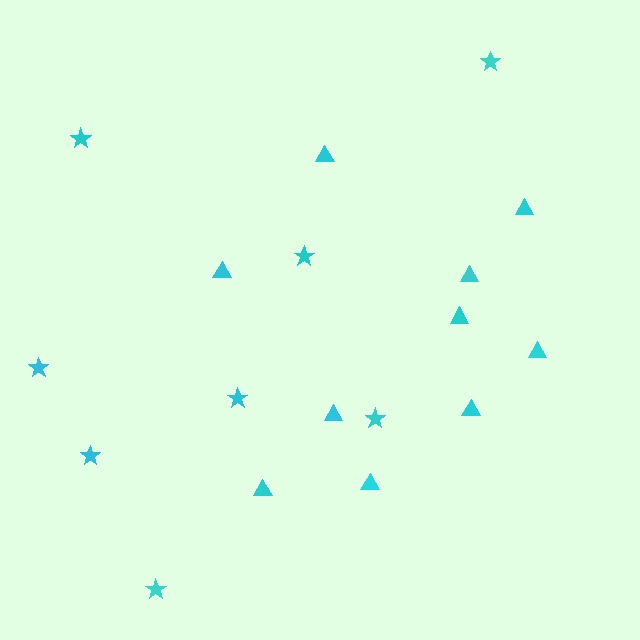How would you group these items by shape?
There are 2 groups: one group of triangles (10) and one group of stars (8).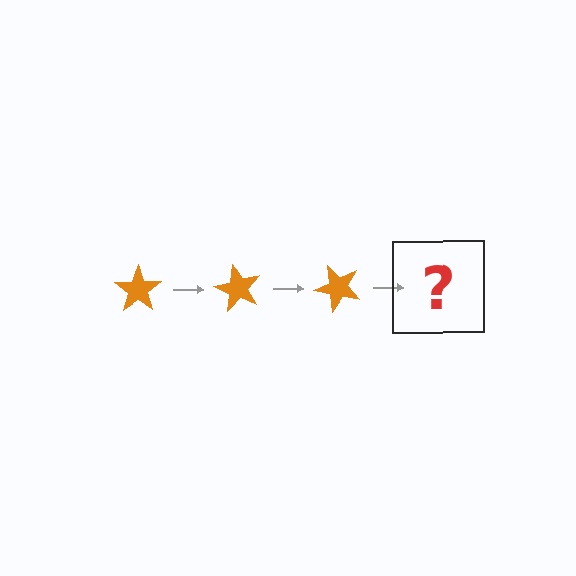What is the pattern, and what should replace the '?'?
The pattern is that the star rotates 60 degrees each step. The '?' should be an orange star rotated 180 degrees.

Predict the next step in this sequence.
The next step is an orange star rotated 180 degrees.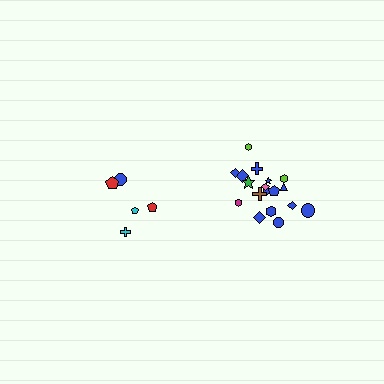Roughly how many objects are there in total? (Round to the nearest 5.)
Roughly 25 objects in total.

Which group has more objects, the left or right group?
The right group.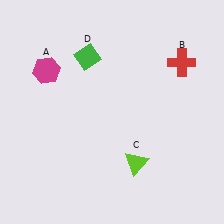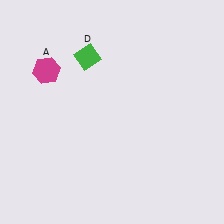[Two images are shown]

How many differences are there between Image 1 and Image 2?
There are 2 differences between the two images.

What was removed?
The red cross (B), the lime triangle (C) were removed in Image 2.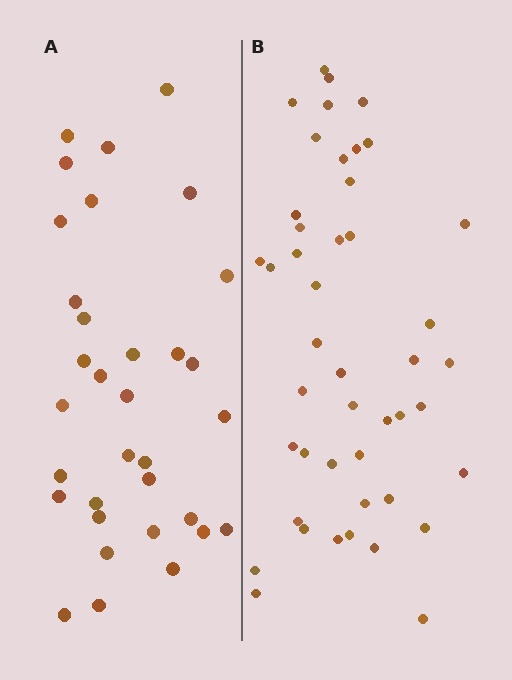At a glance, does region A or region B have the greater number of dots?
Region B (the right region) has more dots.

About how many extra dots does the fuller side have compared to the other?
Region B has roughly 12 or so more dots than region A.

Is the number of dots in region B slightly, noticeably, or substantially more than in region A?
Region B has noticeably more, but not dramatically so. The ratio is roughly 1.4 to 1.